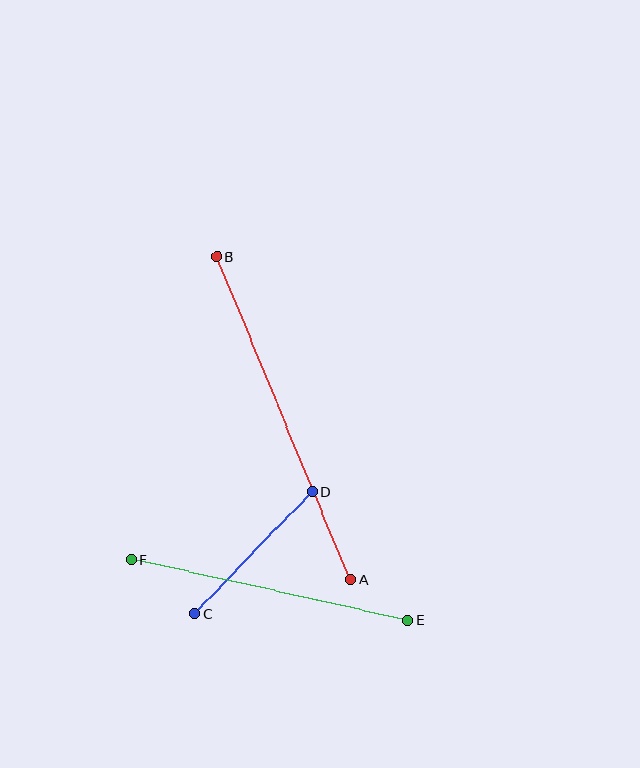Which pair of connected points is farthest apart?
Points A and B are farthest apart.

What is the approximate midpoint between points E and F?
The midpoint is at approximately (270, 590) pixels.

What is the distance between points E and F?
The distance is approximately 283 pixels.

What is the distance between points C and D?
The distance is approximately 169 pixels.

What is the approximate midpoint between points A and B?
The midpoint is at approximately (284, 418) pixels.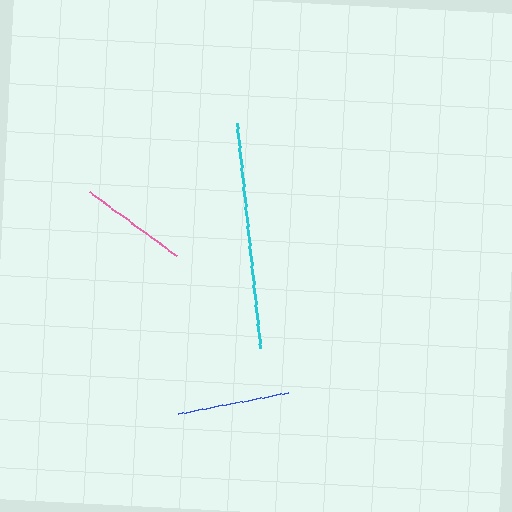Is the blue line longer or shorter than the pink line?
The blue line is longer than the pink line.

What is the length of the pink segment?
The pink segment is approximately 108 pixels long.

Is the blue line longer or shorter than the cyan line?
The cyan line is longer than the blue line.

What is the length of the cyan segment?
The cyan segment is approximately 226 pixels long.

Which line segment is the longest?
The cyan line is the longest at approximately 226 pixels.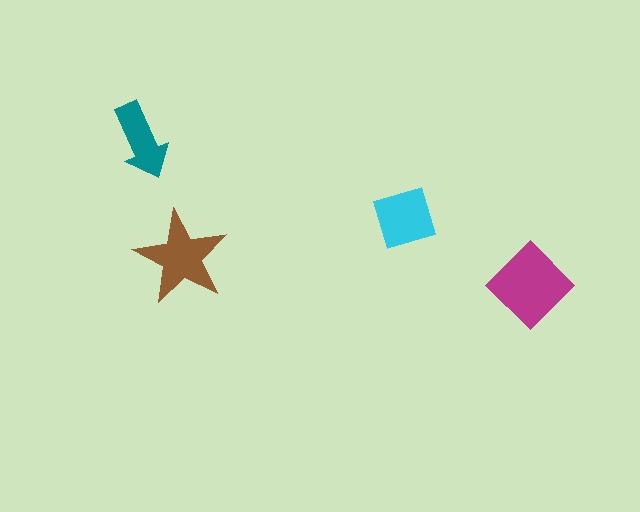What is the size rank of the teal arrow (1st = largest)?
4th.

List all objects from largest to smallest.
The magenta diamond, the brown star, the cyan square, the teal arrow.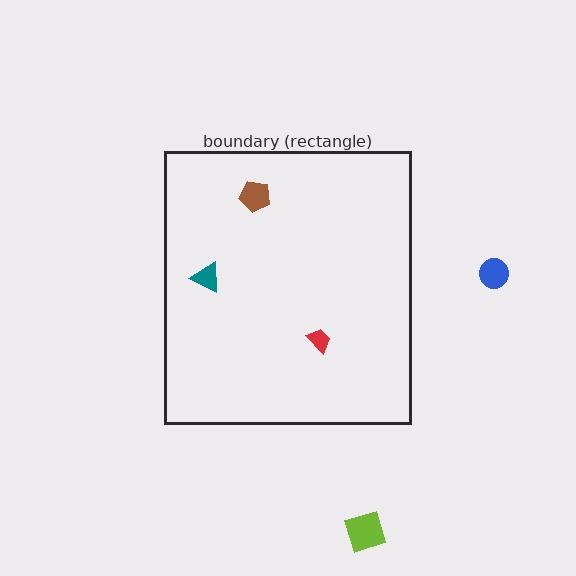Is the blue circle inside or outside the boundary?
Outside.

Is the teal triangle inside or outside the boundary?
Inside.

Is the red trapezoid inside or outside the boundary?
Inside.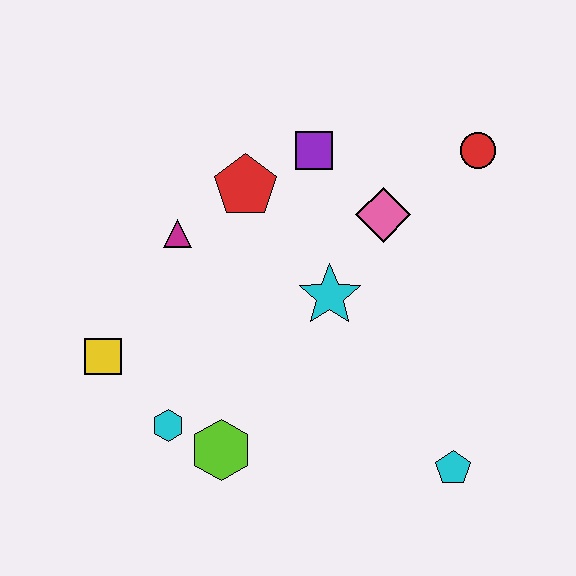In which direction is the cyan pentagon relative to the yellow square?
The cyan pentagon is to the right of the yellow square.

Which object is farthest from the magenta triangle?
The cyan pentagon is farthest from the magenta triangle.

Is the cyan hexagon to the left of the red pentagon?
Yes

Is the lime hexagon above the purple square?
No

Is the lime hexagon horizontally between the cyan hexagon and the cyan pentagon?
Yes